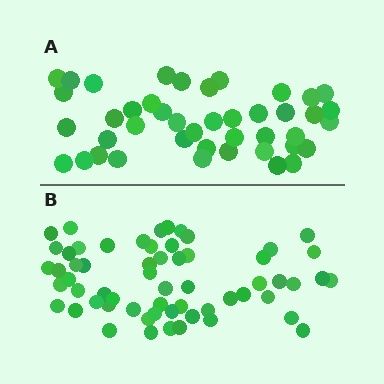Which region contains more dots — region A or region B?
Region B (the bottom region) has more dots.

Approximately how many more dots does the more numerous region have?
Region B has approximately 15 more dots than region A.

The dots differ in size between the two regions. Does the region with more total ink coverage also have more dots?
No. Region A has more total ink coverage because its dots are larger, but region B actually contains more individual dots. Total area can be misleading — the number of items is what matters here.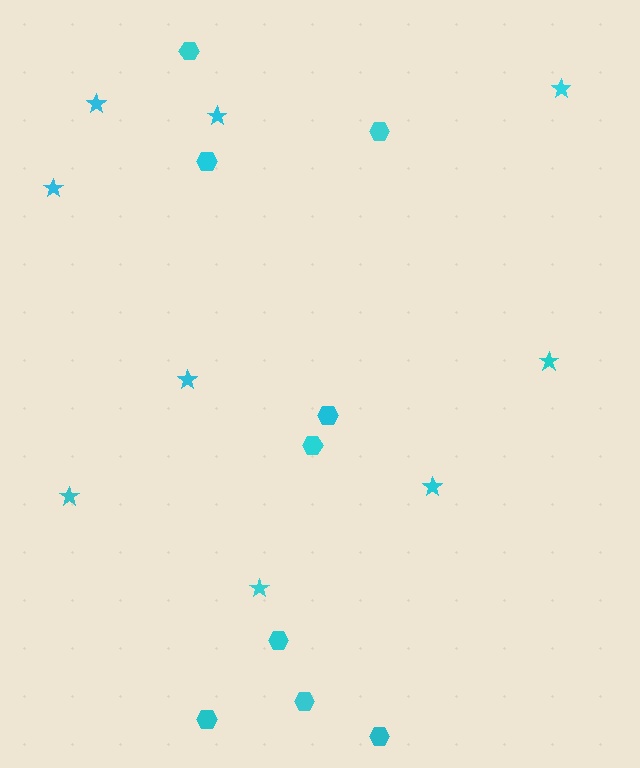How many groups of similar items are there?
There are 2 groups: one group of stars (9) and one group of hexagons (9).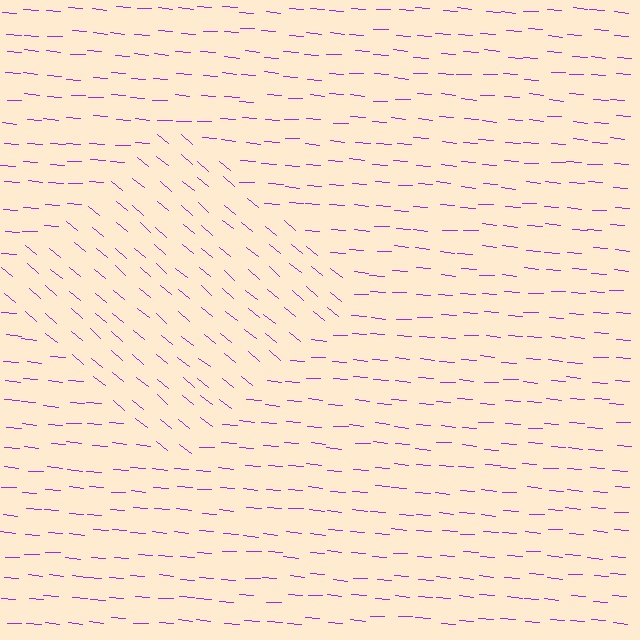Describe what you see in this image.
The image is filled with small purple line segments. A diamond region in the image has lines oriented differently from the surrounding lines, creating a visible texture boundary.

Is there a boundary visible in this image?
Yes, there is a texture boundary formed by a change in line orientation.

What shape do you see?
I see a diamond.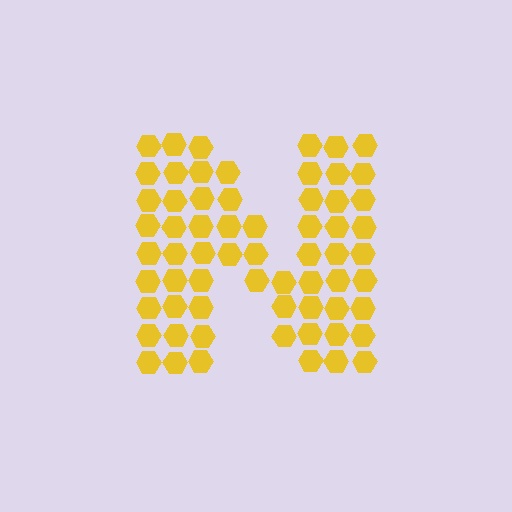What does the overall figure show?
The overall figure shows the letter N.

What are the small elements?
The small elements are hexagons.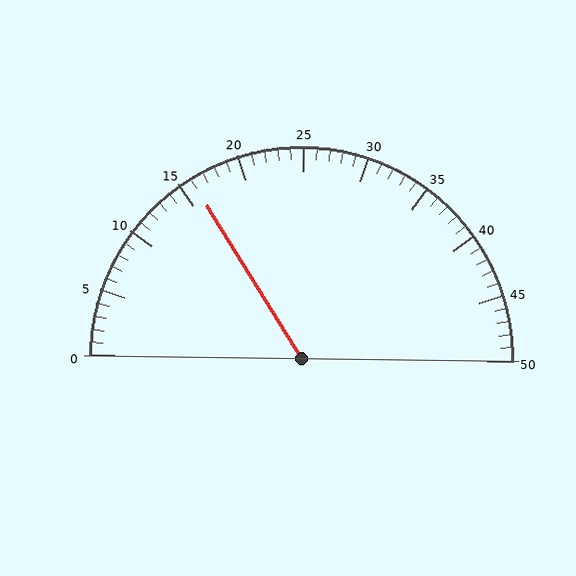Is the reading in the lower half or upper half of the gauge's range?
The reading is in the lower half of the range (0 to 50).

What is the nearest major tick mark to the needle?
The nearest major tick mark is 15.